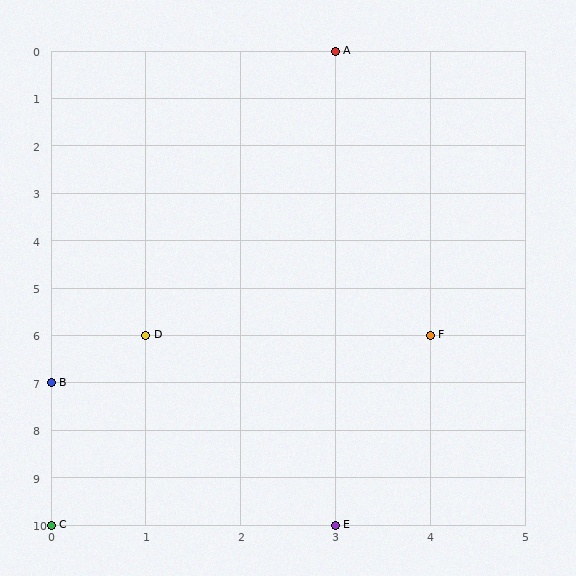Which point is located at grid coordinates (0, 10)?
Point C is at (0, 10).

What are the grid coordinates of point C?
Point C is at grid coordinates (0, 10).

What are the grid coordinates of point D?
Point D is at grid coordinates (1, 6).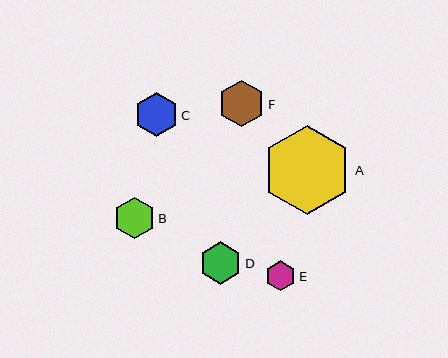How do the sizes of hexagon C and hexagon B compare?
Hexagon C and hexagon B are approximately the same size.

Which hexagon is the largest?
Hexagon A is the largest with a size of approximately 89 pixels.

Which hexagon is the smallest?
Hexagon E is the smallest with a size of approximately 30 pixels.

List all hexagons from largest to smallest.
From largest to smallest: A, F, C, D, B, E.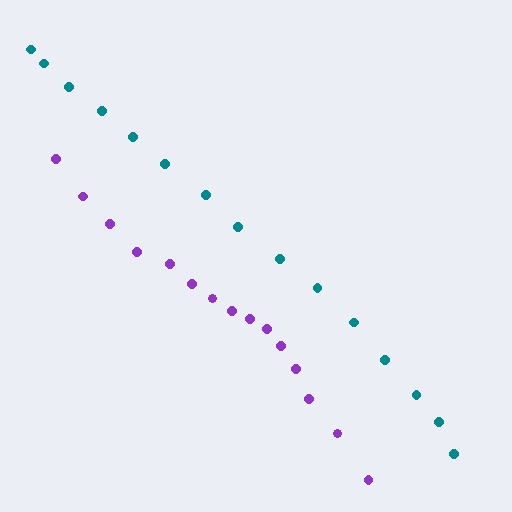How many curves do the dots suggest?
There are 2 distinct paths.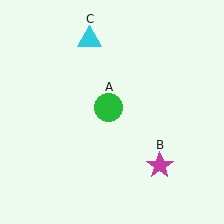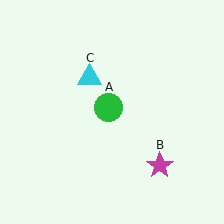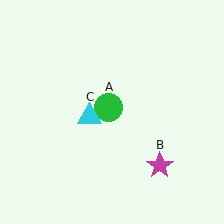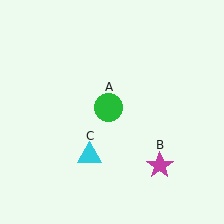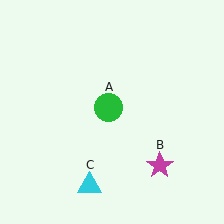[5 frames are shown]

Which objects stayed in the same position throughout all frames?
Green circle (object A) and magenta star (object B) remained stationary.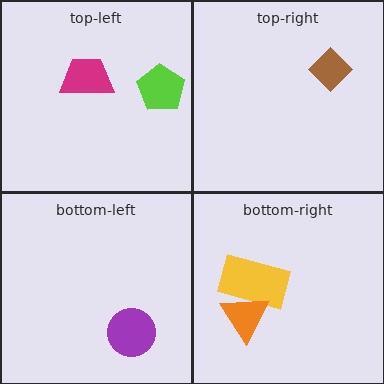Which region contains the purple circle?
The bottom-left region.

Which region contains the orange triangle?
The bottom-right region.